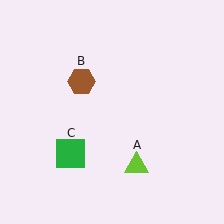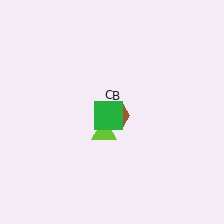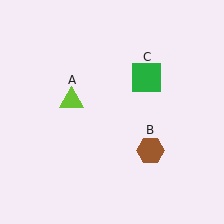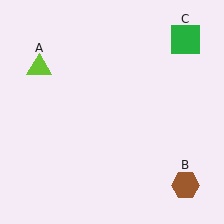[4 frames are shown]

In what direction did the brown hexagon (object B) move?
The brown hexagon (object B) moved down and to the right.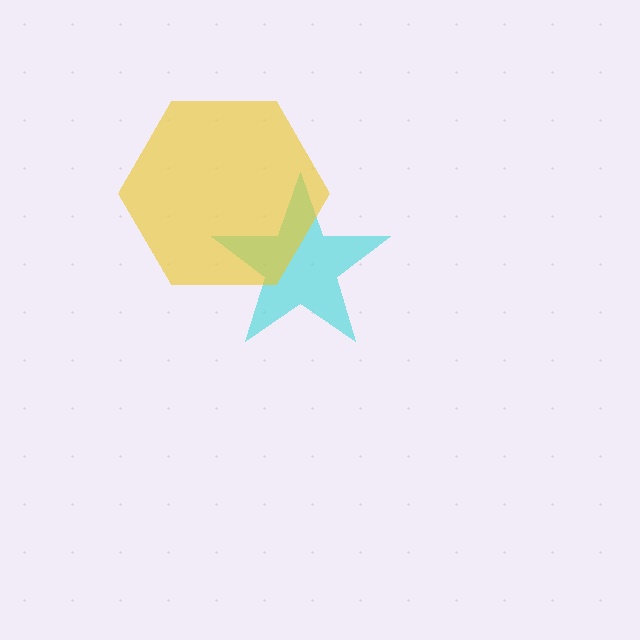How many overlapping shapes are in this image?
There are 2 overlapping shapes in the image.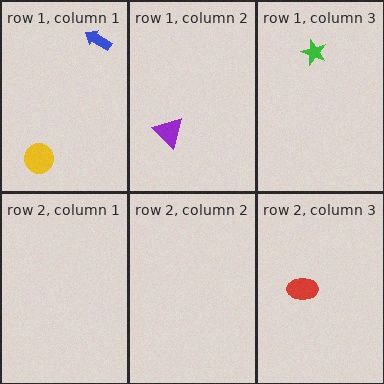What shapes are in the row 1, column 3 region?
The green star.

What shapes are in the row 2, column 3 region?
The red ellipse.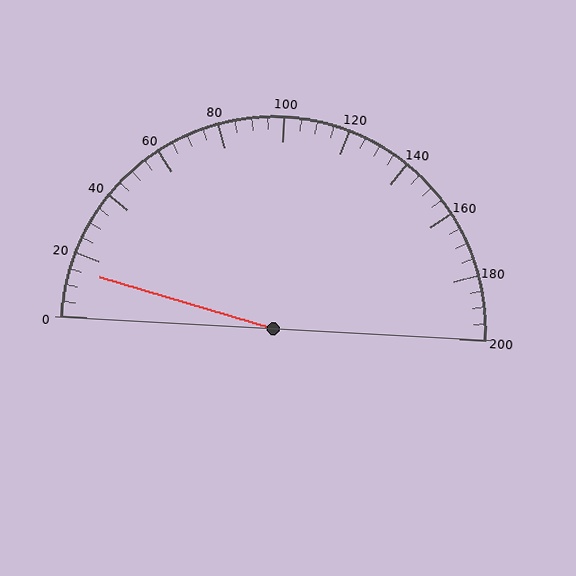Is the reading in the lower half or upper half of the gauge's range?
The reading is in the lower half of the range (0 to 200).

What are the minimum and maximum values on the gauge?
The gauge ranges from 0 to 200.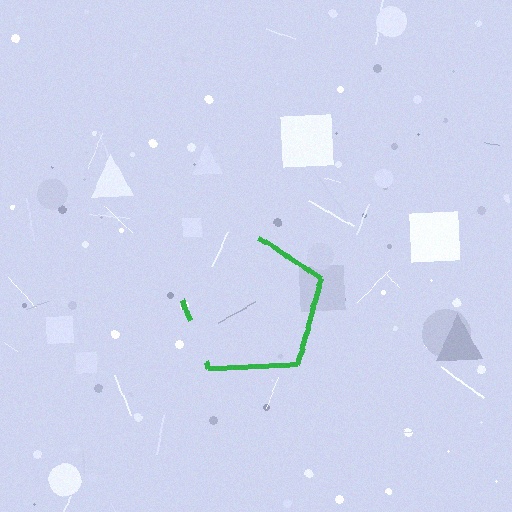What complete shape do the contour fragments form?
The contour fragments form a pentagon.